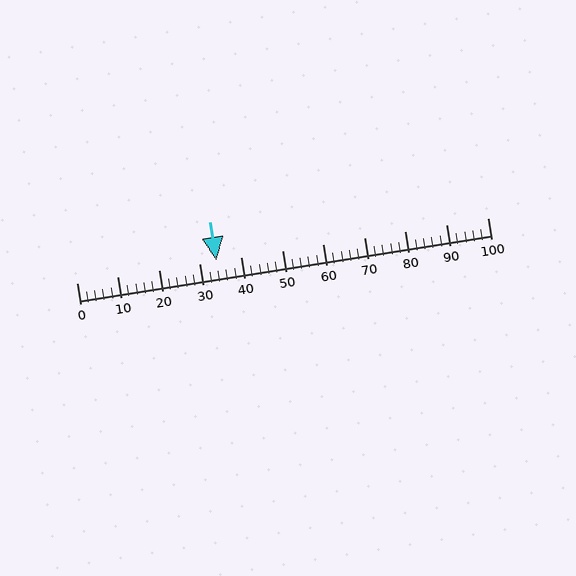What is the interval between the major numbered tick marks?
The major tick marks are spaced 10 units apart.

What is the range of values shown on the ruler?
The ruler shows values from 0 to 100.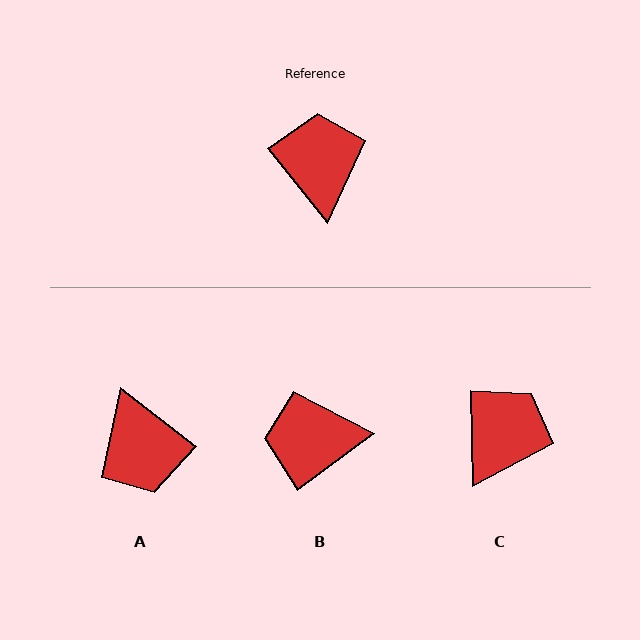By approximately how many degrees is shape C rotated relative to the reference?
Approximately 38 degrees clockwise.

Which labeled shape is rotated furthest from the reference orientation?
A, about 167 degrees away.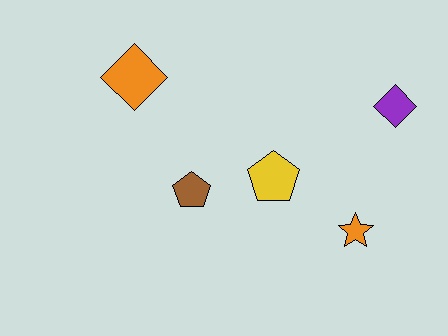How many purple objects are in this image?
There is 1 purple object.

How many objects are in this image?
There are 5 objects.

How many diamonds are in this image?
There are 2 diamonds.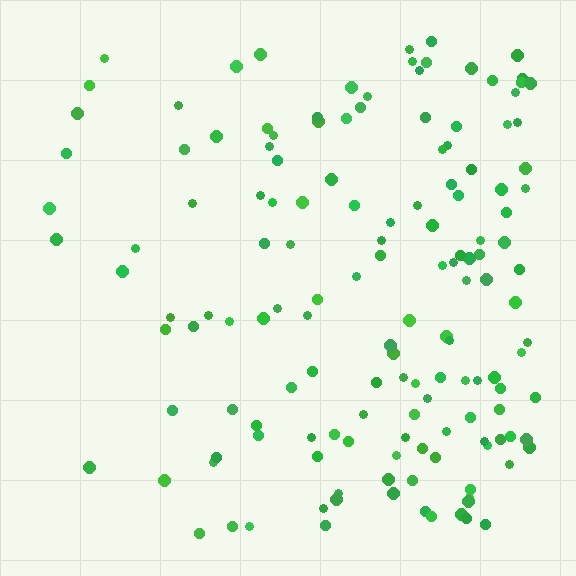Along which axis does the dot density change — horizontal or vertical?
Horizontal.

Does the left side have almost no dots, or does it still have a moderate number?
Still a moderate number, just noticeably fewer than the right.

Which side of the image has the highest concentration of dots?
The right.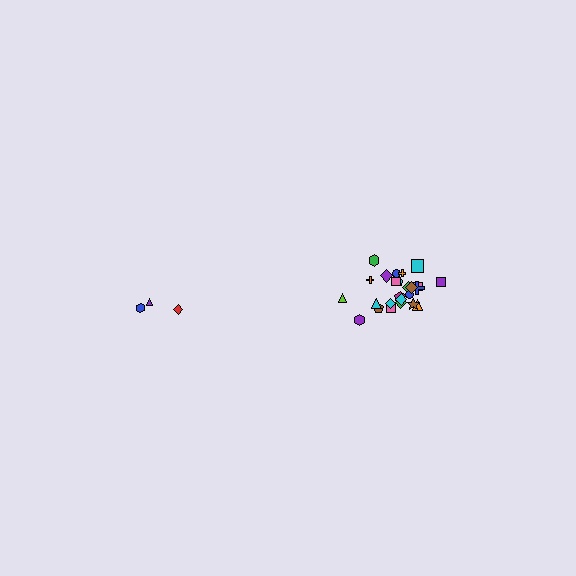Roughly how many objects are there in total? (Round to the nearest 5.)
Roughly 30 objects in total.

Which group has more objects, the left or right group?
The right group.